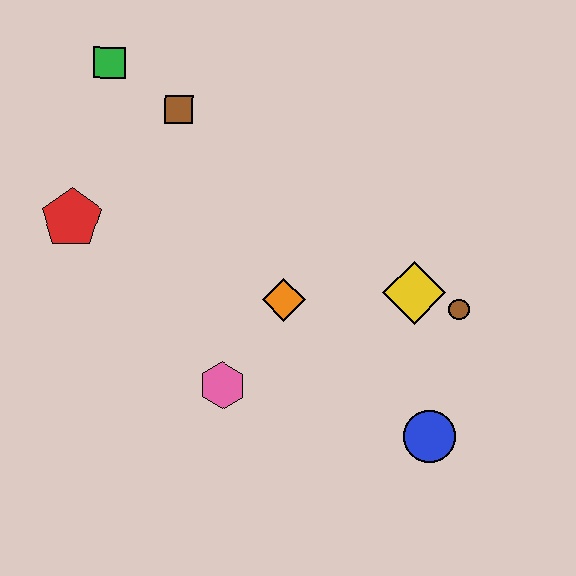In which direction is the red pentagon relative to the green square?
The red pentagon is below the green square.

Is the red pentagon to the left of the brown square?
Yes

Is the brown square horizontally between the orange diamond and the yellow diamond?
No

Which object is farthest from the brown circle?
The green square is farthest from the brown circle.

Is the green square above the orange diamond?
Yes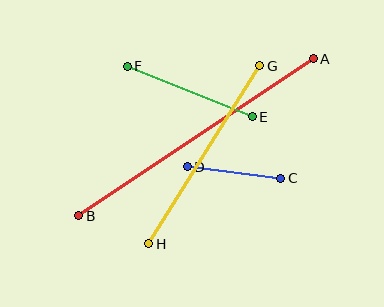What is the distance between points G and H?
The distance is approximately 209 pixels.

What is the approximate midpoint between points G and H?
The midpoint is at approximately (204, 155) pixels.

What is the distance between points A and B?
The distance is approximately 282 pixels.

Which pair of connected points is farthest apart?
Points A and B are farthest apart.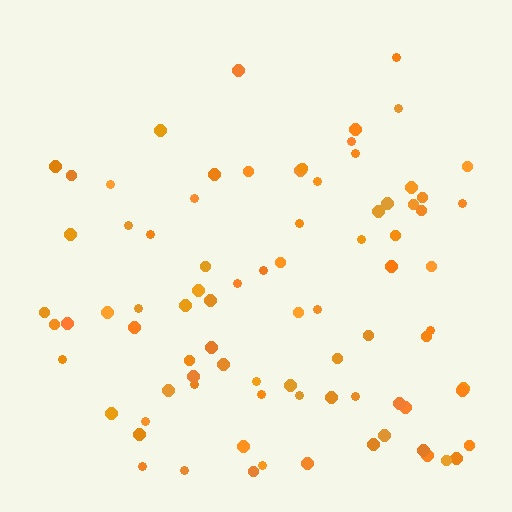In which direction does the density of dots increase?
From top to bottom, with the bottom side densest.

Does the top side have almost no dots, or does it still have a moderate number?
Still a moderate number, just noticeably fewer than the bottom.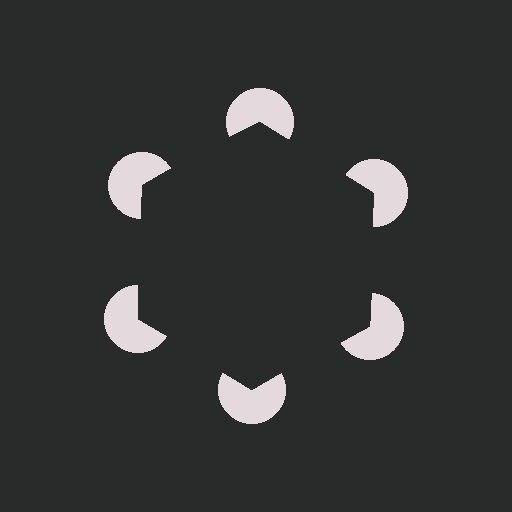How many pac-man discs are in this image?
There are 6 — one at each vertex of the illusory hexagon.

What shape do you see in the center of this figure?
An illusory hexagon — its edges are inferred from the aligned wedge cuts in the pac-man discs, not physically drawn.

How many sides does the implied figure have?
6 sides.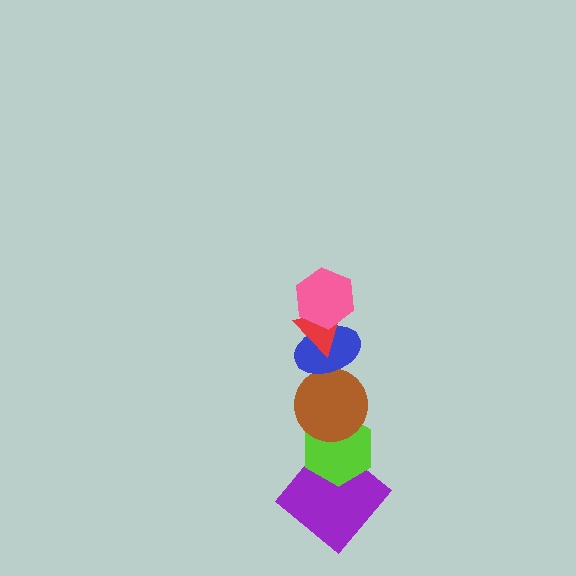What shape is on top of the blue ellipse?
The red triangle is on top of the blue ellipse.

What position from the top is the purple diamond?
The purple diamond is 6th from the top.